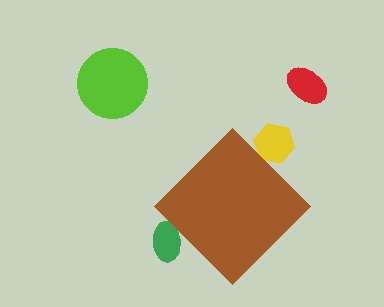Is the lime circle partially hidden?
No, the lime circle is fully visible.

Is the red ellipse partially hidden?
No, the red ellipse is fully visible.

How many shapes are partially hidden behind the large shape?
2 shapes are partially hidden.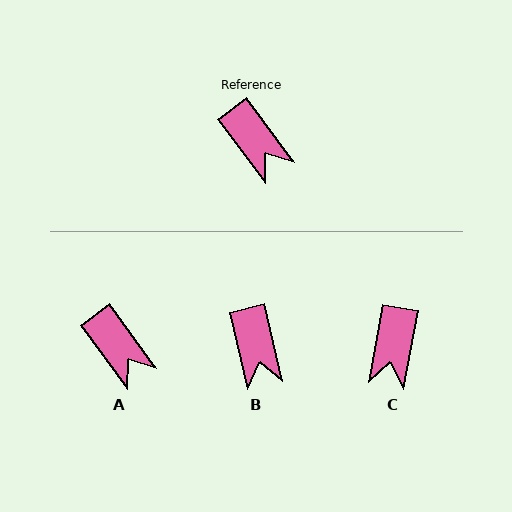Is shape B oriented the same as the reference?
No, it is off by about 23 degrees.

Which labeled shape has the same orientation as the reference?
A.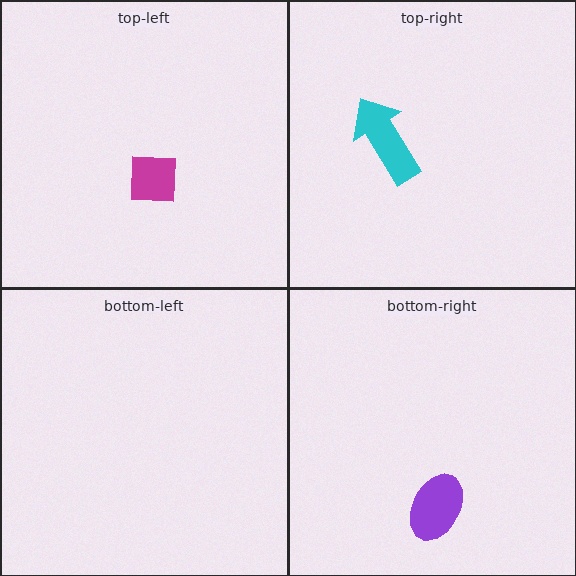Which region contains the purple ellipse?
The bottom-right region.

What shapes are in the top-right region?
The cyan arrow.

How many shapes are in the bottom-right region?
1.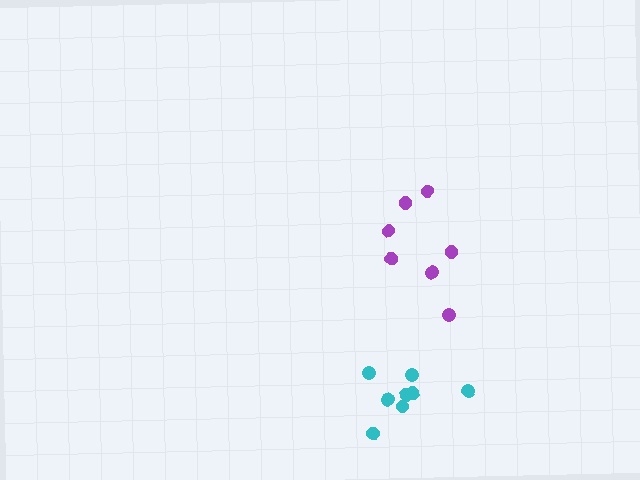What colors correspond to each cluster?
The clusters are colored: purple, cyan.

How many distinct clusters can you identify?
There are 2 distinct clusters.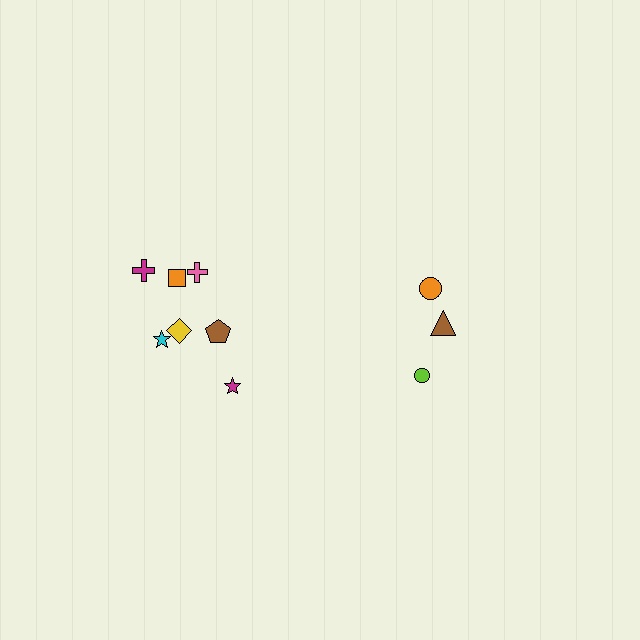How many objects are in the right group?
There are 3 objects.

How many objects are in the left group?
There are 7 objects.